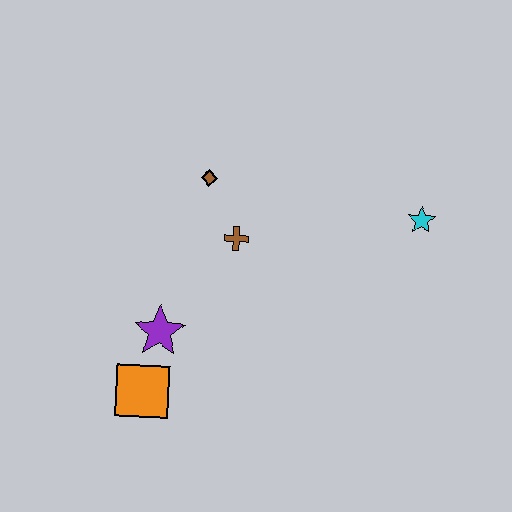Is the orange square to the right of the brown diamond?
No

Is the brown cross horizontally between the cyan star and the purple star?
Yes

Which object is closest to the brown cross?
The brown diamond is closest to the brown cross.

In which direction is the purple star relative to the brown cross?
The purple star is below the brown cross.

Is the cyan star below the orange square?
No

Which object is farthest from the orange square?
The cyan star is farthest from the orange square.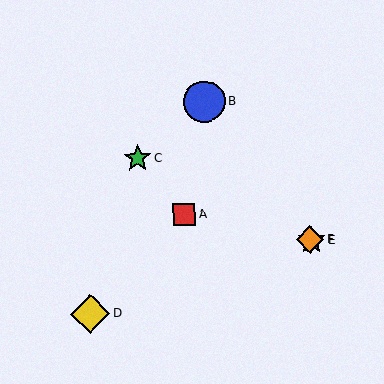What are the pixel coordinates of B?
Object B is at (204, 102).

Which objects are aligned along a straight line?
Objects C, E, F are aligned along a straight line.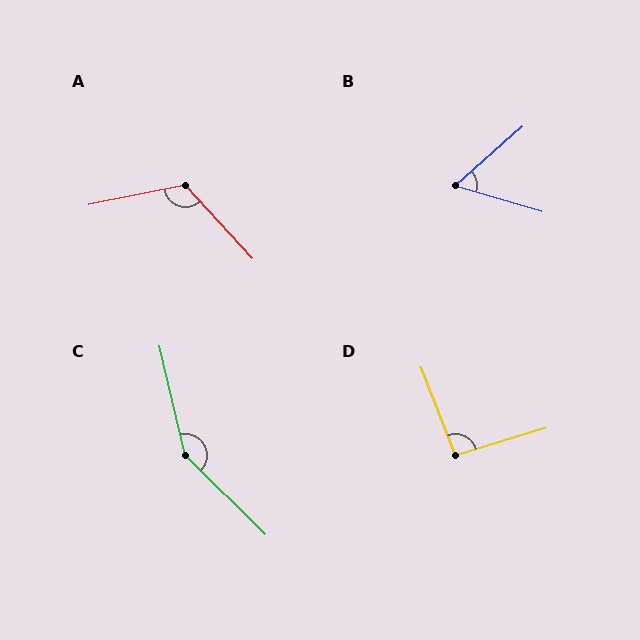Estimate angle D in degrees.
Approximately 95 degrees.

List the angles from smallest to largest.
B (58°), D (95°), A (121°), C (148°).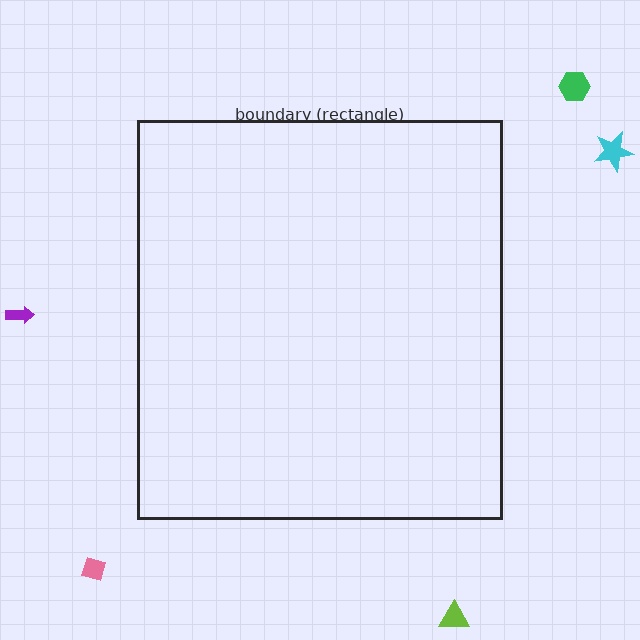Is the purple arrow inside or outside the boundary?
Outside.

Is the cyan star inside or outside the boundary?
Outside.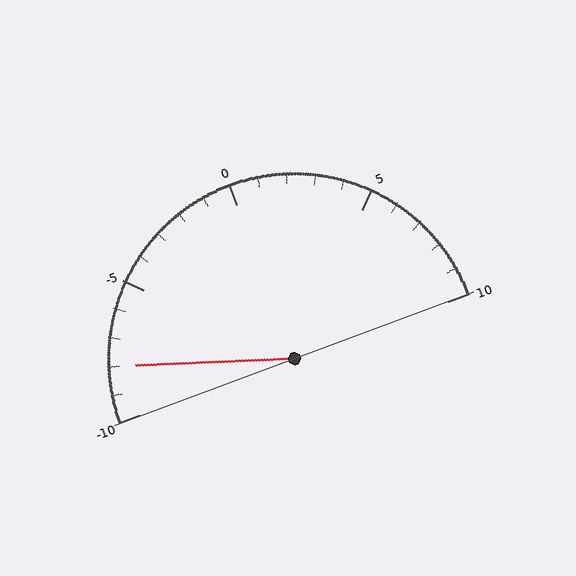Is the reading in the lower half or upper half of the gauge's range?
The reading is in the lower half of the range (-10 to 10).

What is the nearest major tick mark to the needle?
The nearest major tick mark is -10.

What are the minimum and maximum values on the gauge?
The gauge ranges from -10 to 10.